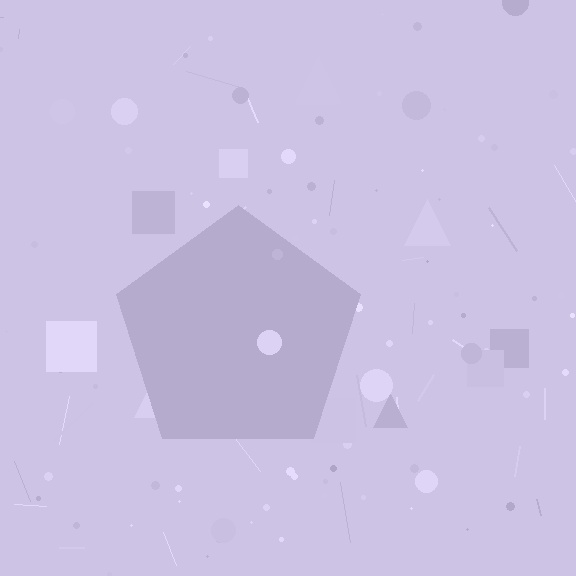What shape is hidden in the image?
A pentagon is hidden in the image.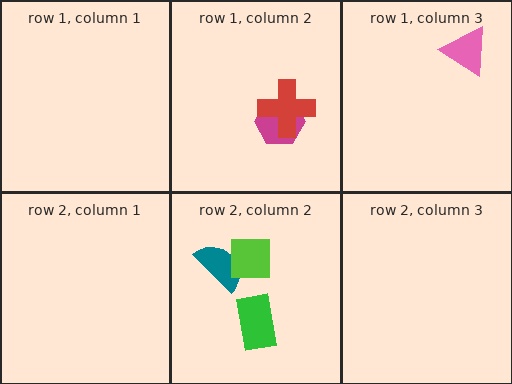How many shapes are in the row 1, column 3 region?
1.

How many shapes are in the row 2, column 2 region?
3.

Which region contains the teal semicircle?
The row 2, column 2 region.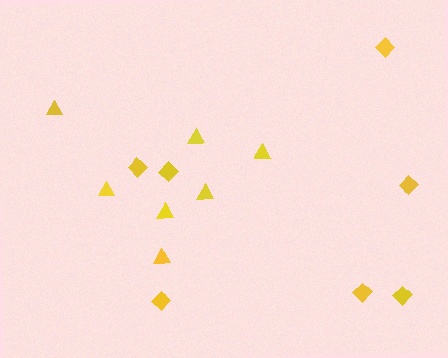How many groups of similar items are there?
There are 2 groups: one group of diamonds (7) and one group of triangles (7).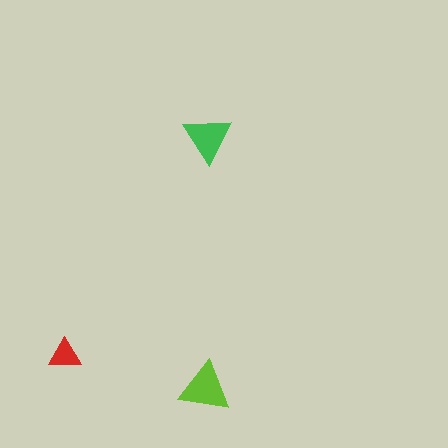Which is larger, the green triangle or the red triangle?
The green one.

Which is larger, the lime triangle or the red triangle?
The lime one.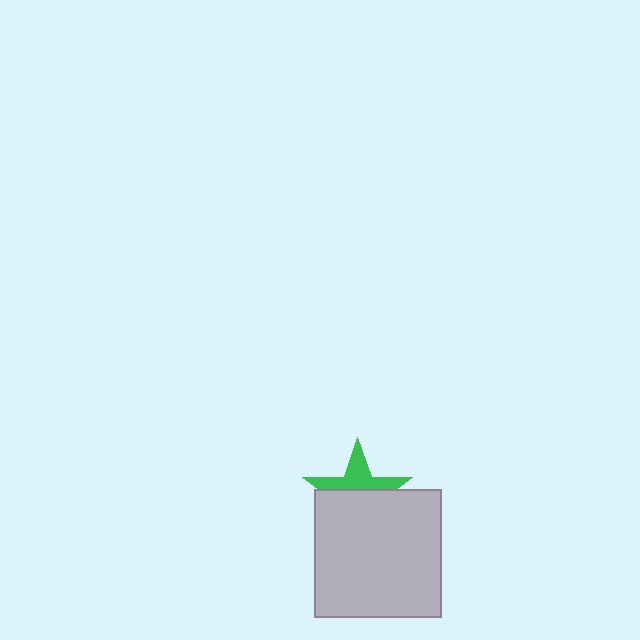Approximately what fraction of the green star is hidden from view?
Roughly 57% of the green star is hidden behind the light gray square.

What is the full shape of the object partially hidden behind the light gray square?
The partially hidden object is a green star.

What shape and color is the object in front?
The object in front is a light gray square.